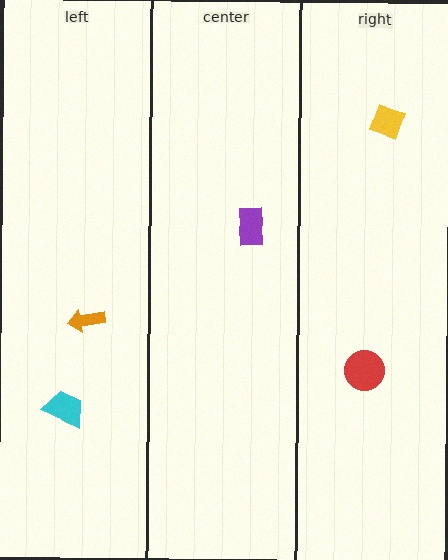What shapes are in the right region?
The red circle, the yellow diamond.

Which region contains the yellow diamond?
The right region.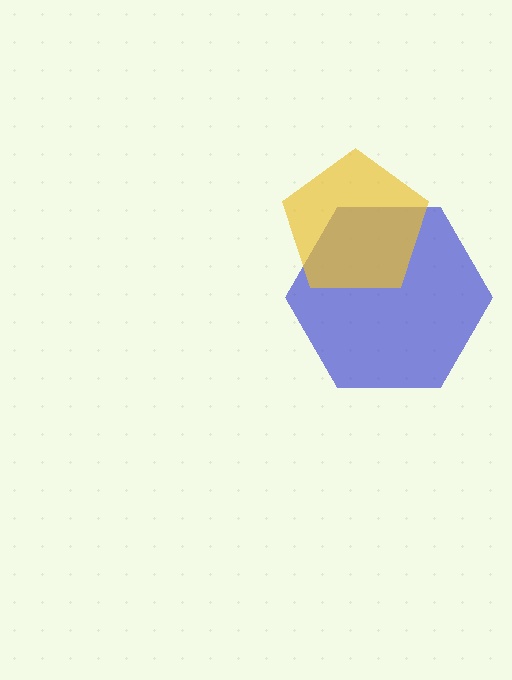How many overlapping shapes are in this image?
There are 2 overlapping shapes in the image.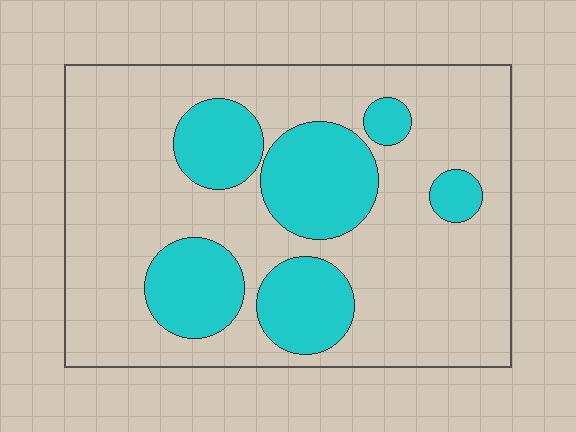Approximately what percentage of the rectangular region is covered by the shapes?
Approximately 30%.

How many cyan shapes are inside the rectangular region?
6.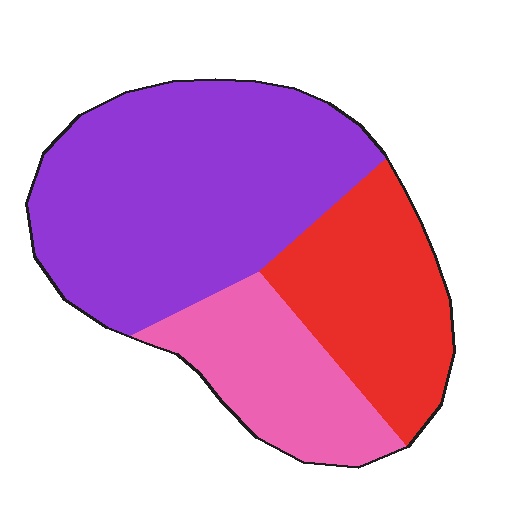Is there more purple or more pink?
Purple.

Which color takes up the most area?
Purple, at roughly 55%.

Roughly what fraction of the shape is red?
Red takes up between a sixth and a third of the shape.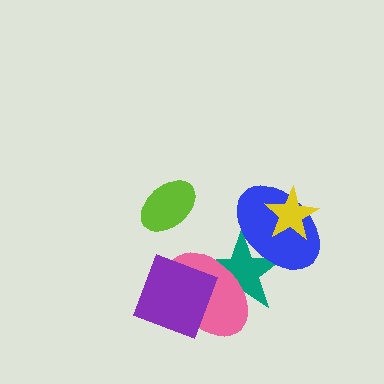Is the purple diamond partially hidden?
No, no other shape covers it.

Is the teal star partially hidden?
Yes, it is partially covered by another shape.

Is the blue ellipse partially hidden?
Yes, it is partially covered by another shape.